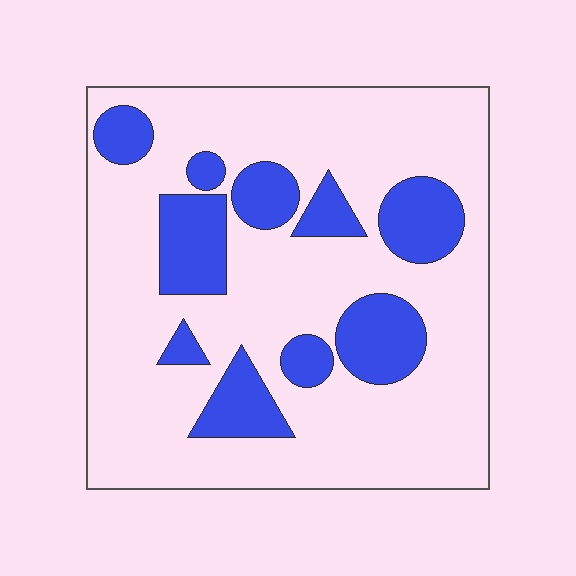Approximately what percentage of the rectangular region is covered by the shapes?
Approximately 25%.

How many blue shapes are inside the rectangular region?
10.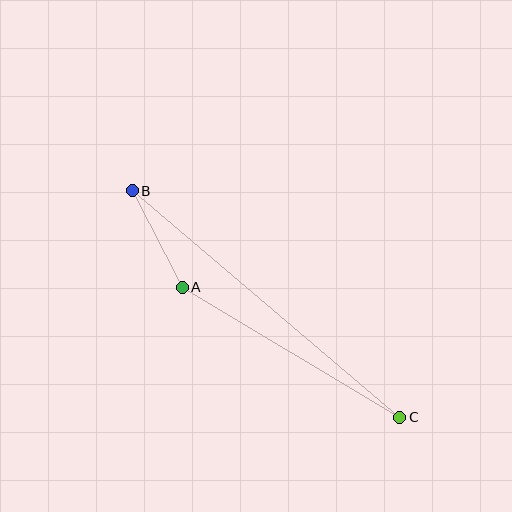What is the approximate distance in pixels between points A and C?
The distance between A and C is approximately 253 pixels.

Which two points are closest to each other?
Points A and B are closest to each other.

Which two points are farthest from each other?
Points B and C are farthest from each other.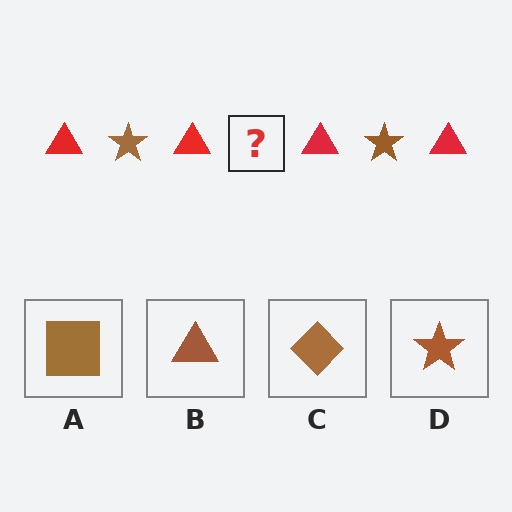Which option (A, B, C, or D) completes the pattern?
D.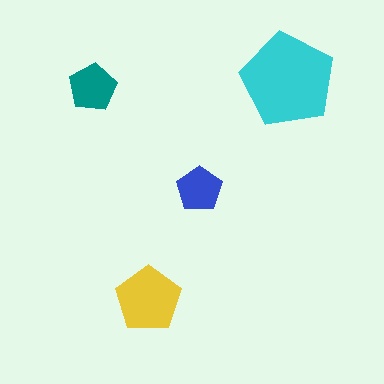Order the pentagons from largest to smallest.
the cyan one, the yellow one, the teal one, the blue one.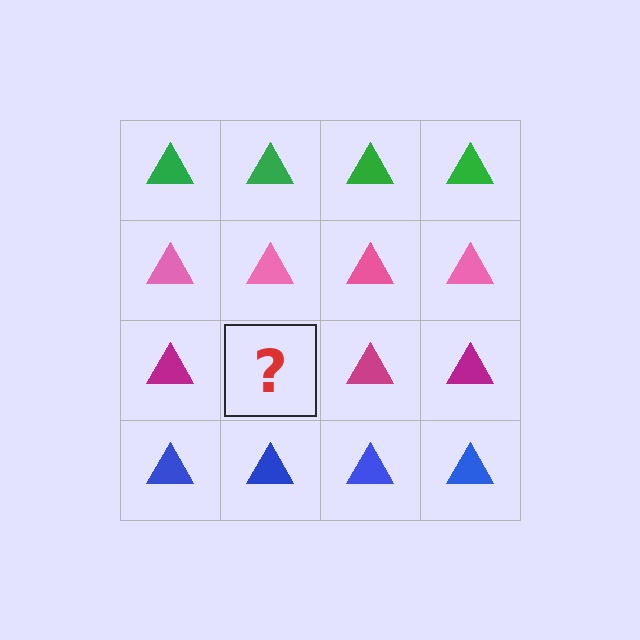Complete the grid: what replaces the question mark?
The question mark should be replaced with a magenta triangle.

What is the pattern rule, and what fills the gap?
The rule is that each row has a consistent color. The gap should be filled with a magenta triangle.